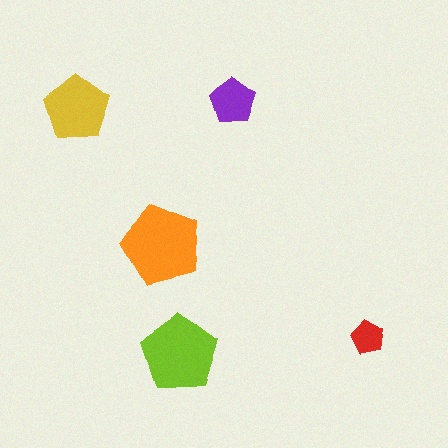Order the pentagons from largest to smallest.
the orange one, the lime one, the yellow one, the purple one, the red one.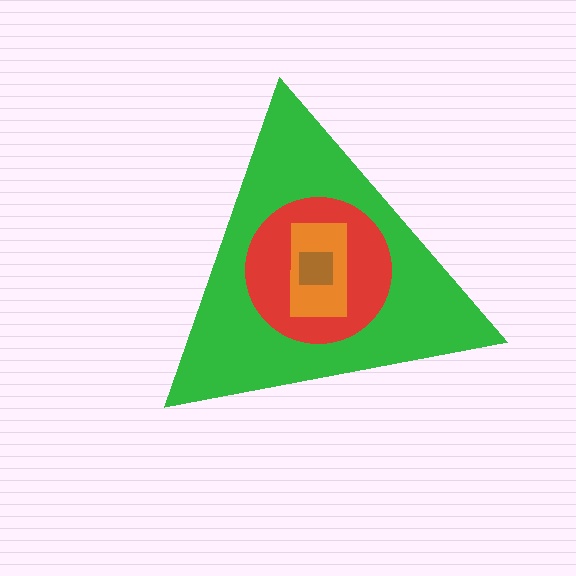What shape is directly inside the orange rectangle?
The brown square.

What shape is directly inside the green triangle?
The red circle.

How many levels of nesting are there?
4.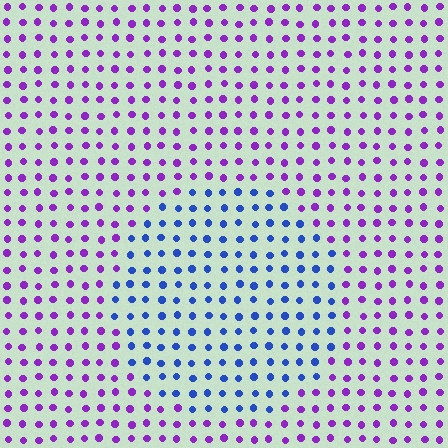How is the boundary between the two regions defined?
The boundary is defined purely by a slight shift in hue (about 56 degrees). Spacing, size, and orientation are identical on both sides.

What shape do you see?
I see a circle.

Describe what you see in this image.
The image is filled with small purple elements in a uniform arrangement. A circle-shaped region is visible where the elements are tinted to a slightly different hue, forming a subtle color boundary.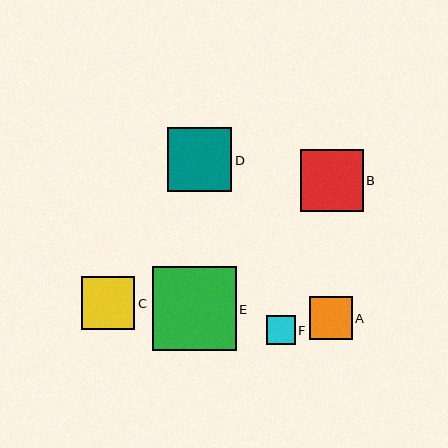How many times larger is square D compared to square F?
Square D is approximately 2.3 times the size of square F.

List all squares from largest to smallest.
From largest to smallest: E, D, B, C, A, F.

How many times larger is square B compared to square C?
Square B is approximately 1.2 times the size of square C.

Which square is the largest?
Square E is the largest with a size of approximately 84 pixels.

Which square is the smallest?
Square F is the smallest with a size of approximately 29 pixels.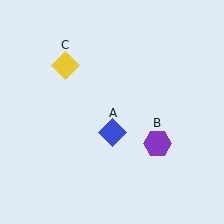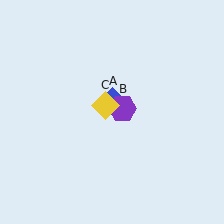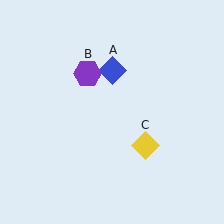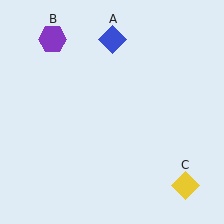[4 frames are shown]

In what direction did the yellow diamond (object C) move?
The yellow diamond (object C) moved down and to the right.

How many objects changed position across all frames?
3 objects changed position: blue diamond (object A), purple hexagon (object B), yellow diamond (object C).